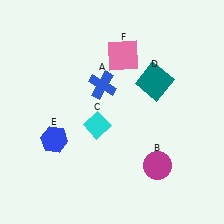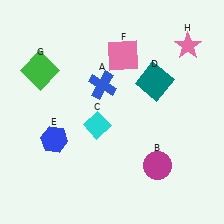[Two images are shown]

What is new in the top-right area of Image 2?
A pink star (H) was added in the top-right area of Image 2.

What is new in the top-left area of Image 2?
A green square (G) was added in the top-left area of Image 2.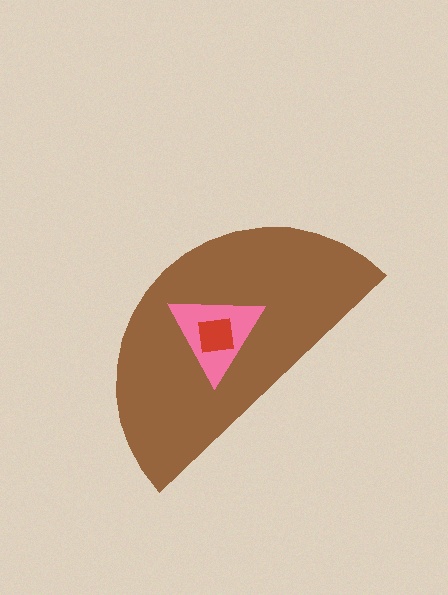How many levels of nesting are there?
3.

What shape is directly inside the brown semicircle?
The pink triangle.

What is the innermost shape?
The red square.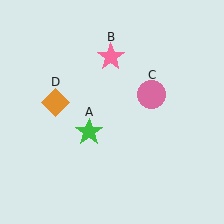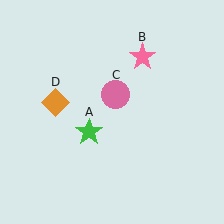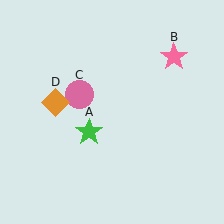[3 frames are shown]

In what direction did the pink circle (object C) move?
The pink circle (object C) moved left.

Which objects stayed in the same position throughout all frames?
Green star (object A) and orange diamond (object D) remained stationary.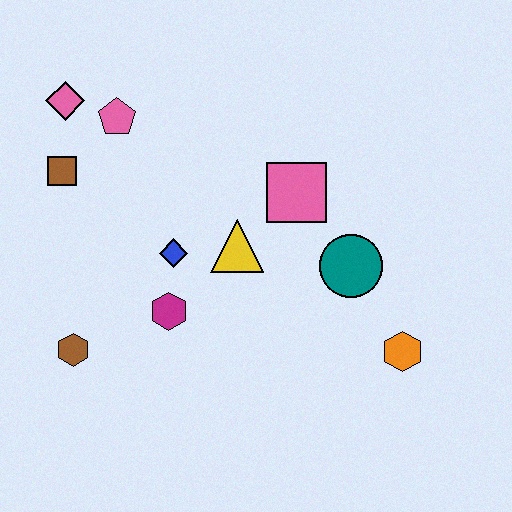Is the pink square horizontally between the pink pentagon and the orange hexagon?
Yes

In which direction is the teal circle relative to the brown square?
The teal circle is to the right of the brown square.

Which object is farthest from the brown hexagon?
The orange hexagon is farthest from the brown hexagon.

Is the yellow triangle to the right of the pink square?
No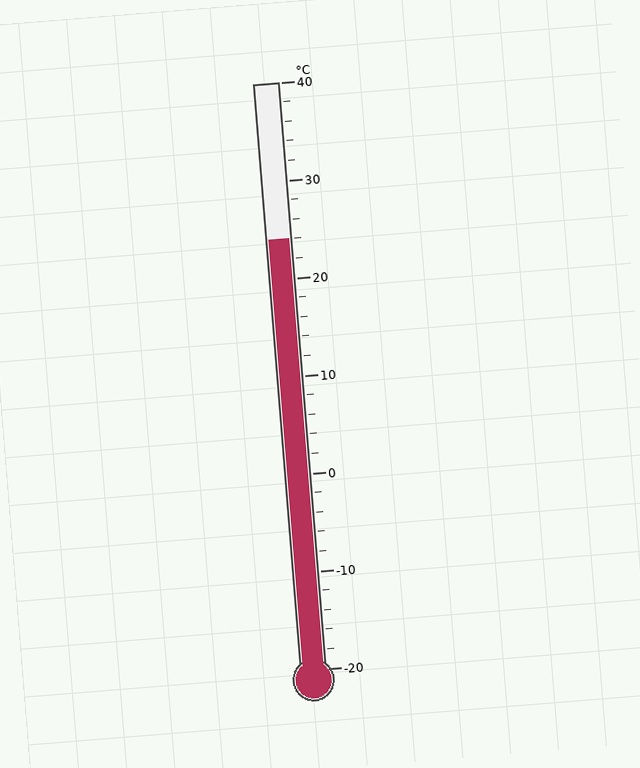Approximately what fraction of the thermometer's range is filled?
The thermometer is filled to approximately 75% of its range.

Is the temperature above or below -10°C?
The temperature is above -10°C.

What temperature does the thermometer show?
The thermometer shows approximately 24°C.